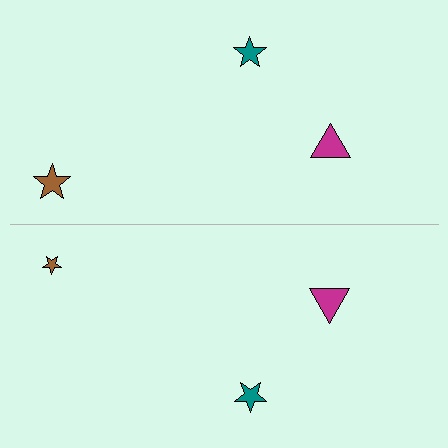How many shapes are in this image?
There are 6 shapes in this image.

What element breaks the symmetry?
The brown star on the bottom side has a different size than its mirror counterpart.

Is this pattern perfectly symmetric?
No, the pattern is not perfectly symmetric. The brown star on the bottom side has a different size than its mirror counterpart.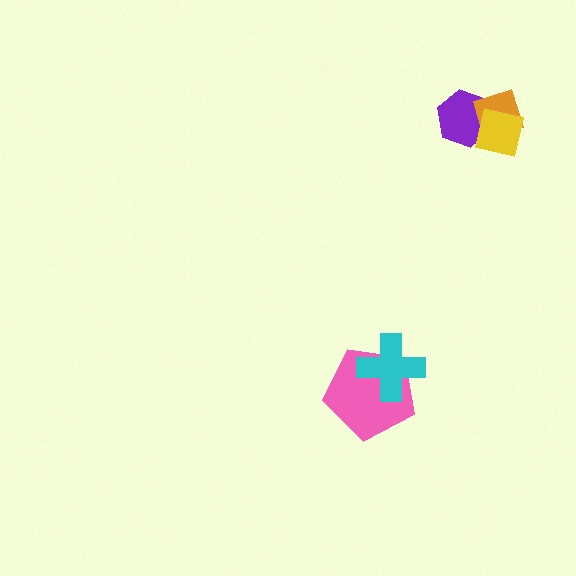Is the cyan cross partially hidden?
No, no other shape covers it.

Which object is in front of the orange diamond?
The yellow square is in front of the orange diamond.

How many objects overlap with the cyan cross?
1 object overlaps with the cyan cross.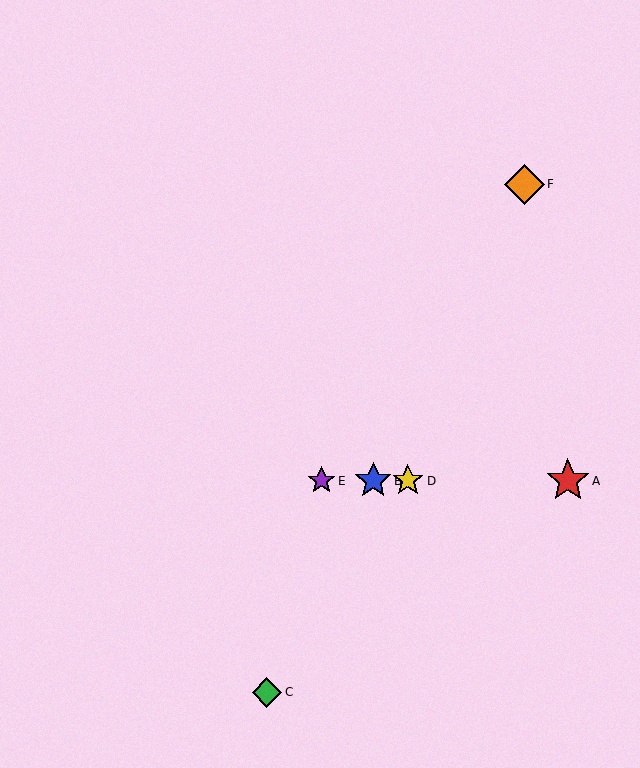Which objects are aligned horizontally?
Objects A, B, D, E are aligned horizontally.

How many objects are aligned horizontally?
4 objects (A, B, D, E) are aligned horizontally.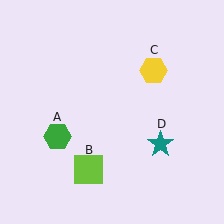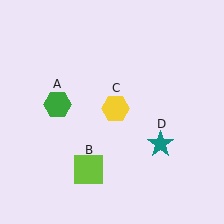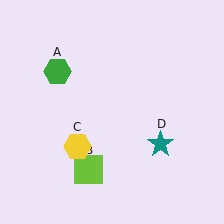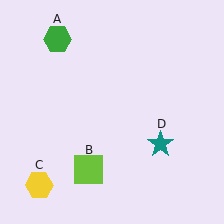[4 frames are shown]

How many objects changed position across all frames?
2 objects changed position: green hexagon (object A), yellow hexagon (object C).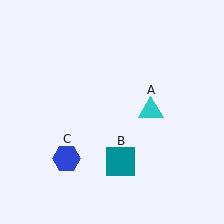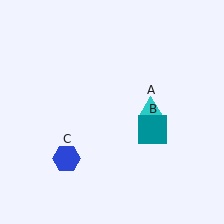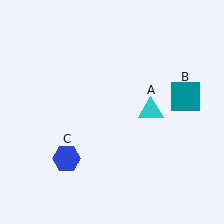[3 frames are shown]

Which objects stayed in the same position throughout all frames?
Cyan triangle (object A) and blue hexagon (object C) remained stationary.